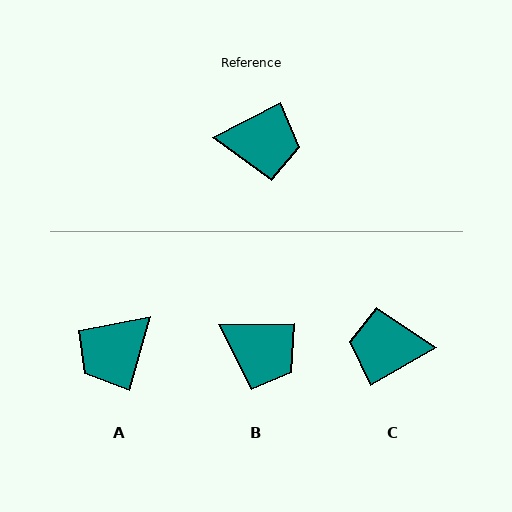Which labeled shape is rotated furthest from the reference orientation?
C, about 178 degrees away.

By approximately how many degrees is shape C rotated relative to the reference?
Approximately 178 degrees clockwise.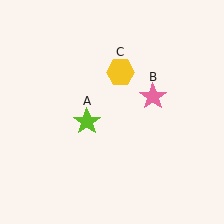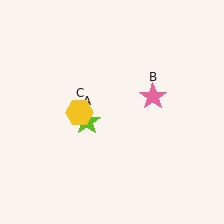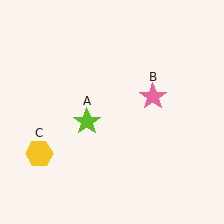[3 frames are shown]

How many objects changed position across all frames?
1 object changed position: yellow hexagon (object C).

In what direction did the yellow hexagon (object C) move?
The yellow hexagon (object C) moved down and to the left.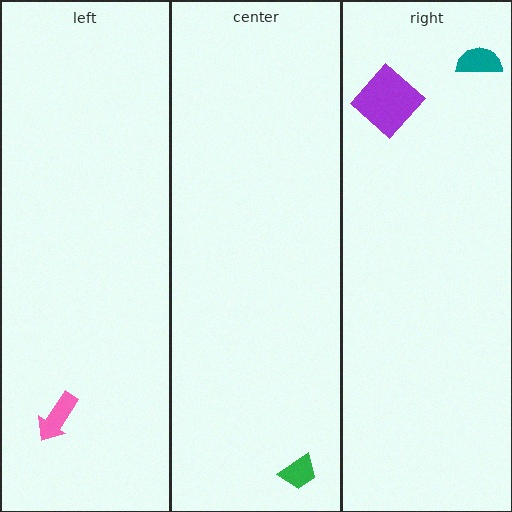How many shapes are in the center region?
1.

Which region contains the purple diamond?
The right region.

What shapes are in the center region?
The green trapezoid.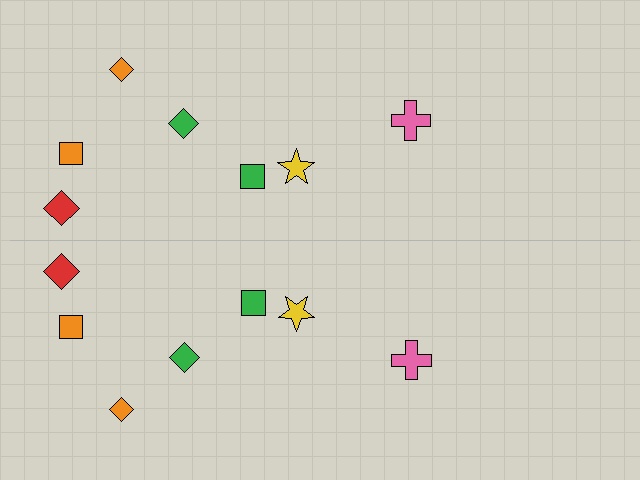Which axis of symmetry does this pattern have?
The pattern has a horizontal axis of symmetry running through the center of the image.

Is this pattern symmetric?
Yes, this pattern has bilateral (reflection) symmetry.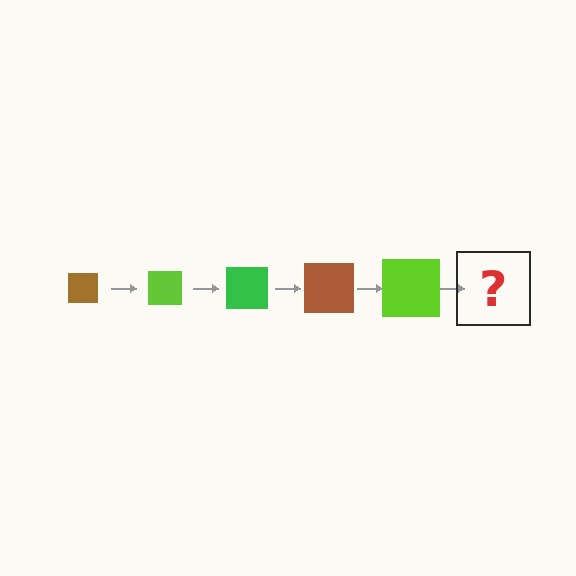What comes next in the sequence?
The next element should be a green square, larger than the previous one.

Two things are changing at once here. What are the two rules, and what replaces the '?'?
The two rules are that the square grows larger each step and the color cycles through brown, lime, and green. The '?' should be a green square, larger than the previous one.